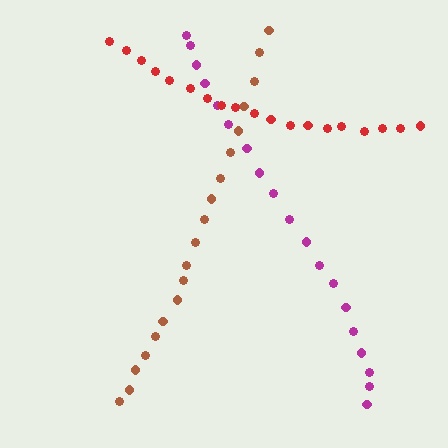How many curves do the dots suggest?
There are 3 distinct paths.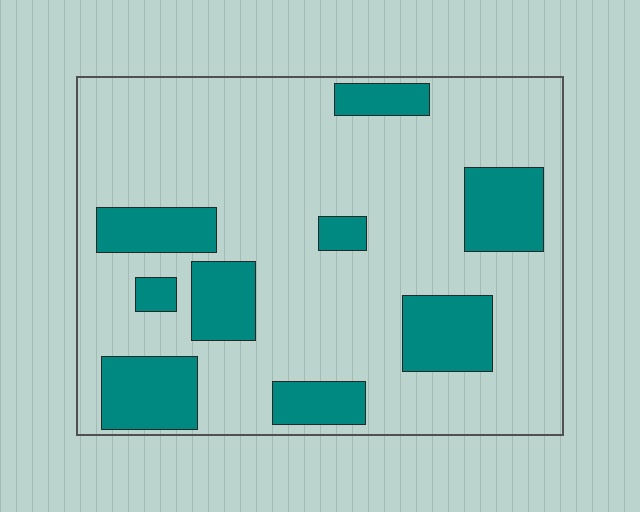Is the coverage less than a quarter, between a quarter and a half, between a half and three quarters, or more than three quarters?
Less than a quarter.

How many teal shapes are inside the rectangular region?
9.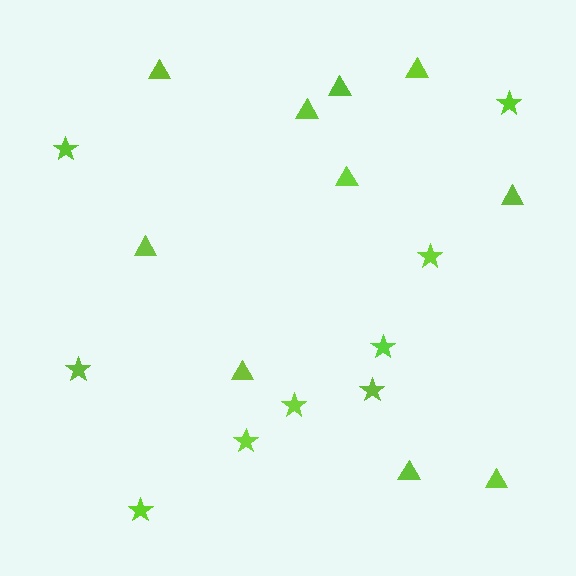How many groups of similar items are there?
There are 2 groups: one group of triangles (10) and one group of stars (9).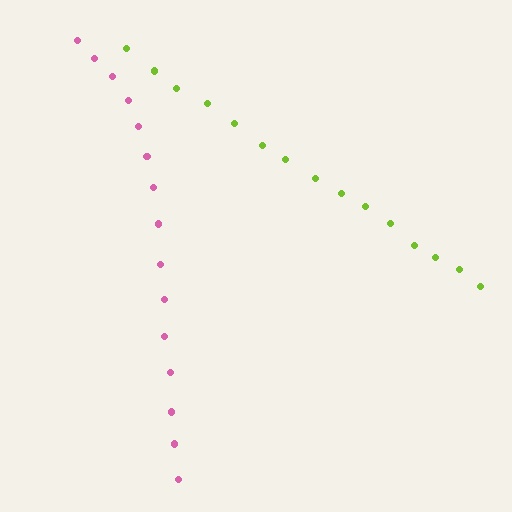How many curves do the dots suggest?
There are 2 distinct paths.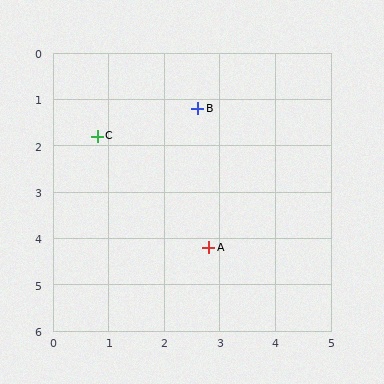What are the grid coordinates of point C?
Point C is at approximately (0.8, 1.8).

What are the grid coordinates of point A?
Point A is at approximately (2.8, 4.2).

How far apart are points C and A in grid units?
Points C and A are about 3.1 grid units apart.